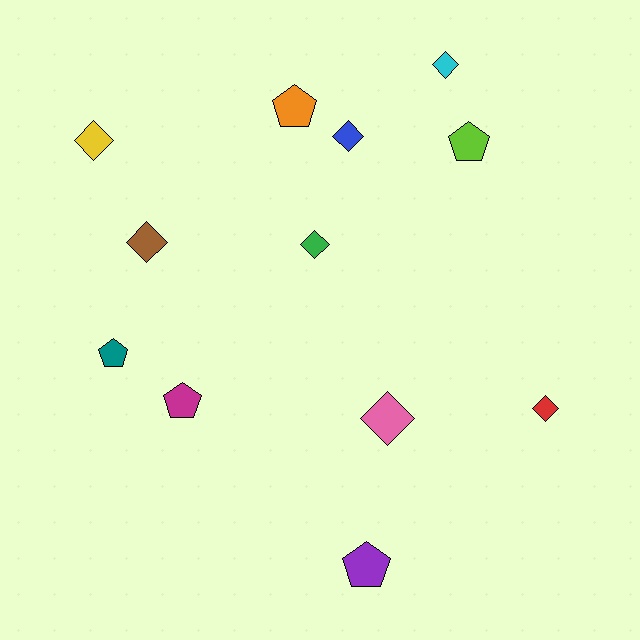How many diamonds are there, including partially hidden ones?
There are 7 diamonds.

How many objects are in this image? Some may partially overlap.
There are 12 objects.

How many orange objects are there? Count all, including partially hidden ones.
There is 1 orange object.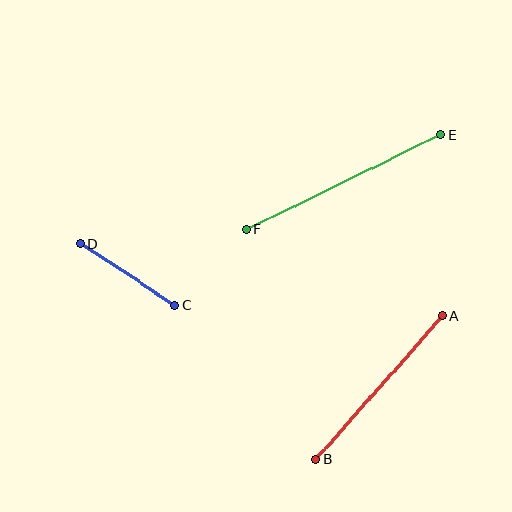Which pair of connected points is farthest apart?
Points E and F are farthest apart.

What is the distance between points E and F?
The distance is approximately 216 pixels.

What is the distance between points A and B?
The distance is approximately 191 pixels.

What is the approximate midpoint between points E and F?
The midpoint is at approximately (344, 182) pixels.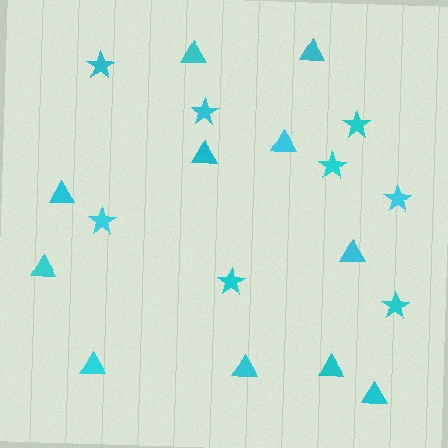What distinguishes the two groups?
There are 2 groups: one group of triangles (11) and one group of stars (8).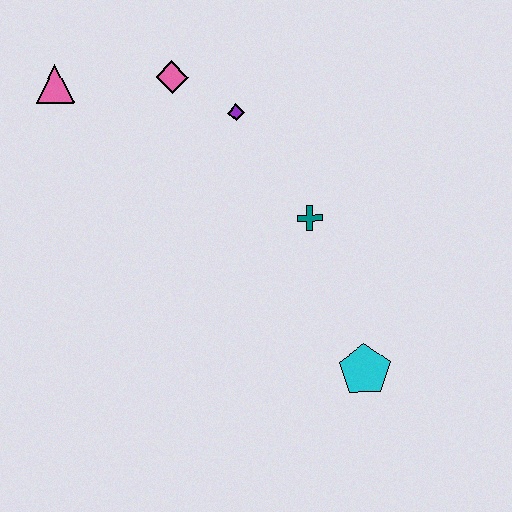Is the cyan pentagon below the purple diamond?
Yes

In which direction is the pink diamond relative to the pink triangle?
The pink diamond is to the right of the pink triangle.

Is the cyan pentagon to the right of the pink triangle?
Yes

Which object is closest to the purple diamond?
The pink diamond is closest to the purple diamond.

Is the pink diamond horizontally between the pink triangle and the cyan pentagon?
Yes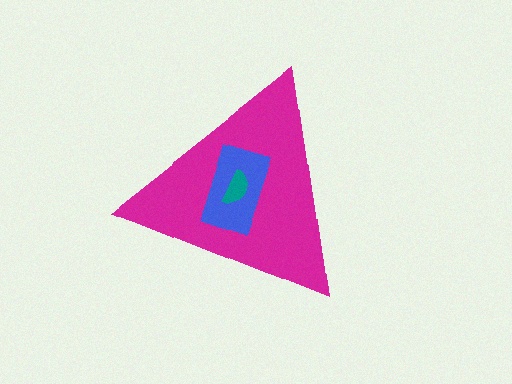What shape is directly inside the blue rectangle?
The teal semicircle.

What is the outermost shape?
The magenta triangle.